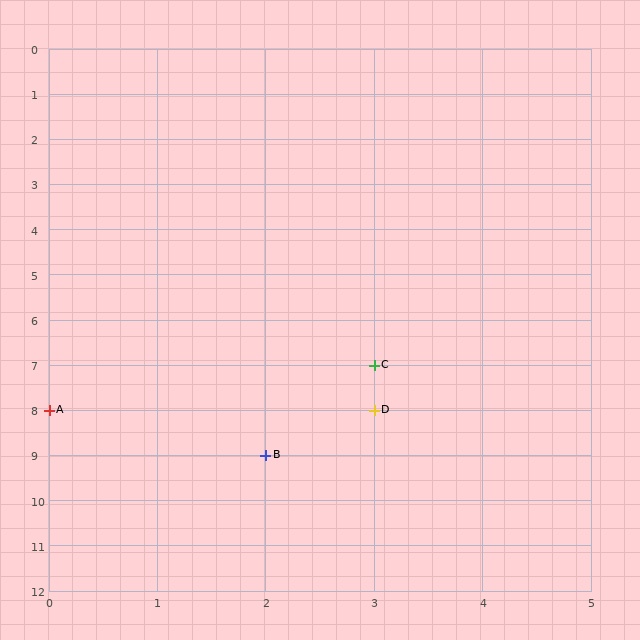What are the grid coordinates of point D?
Point D is at grid coordinates (3, 8).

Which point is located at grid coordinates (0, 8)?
Point A is at (0, 8).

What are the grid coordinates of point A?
Point A is at grid coordinates (0, 8).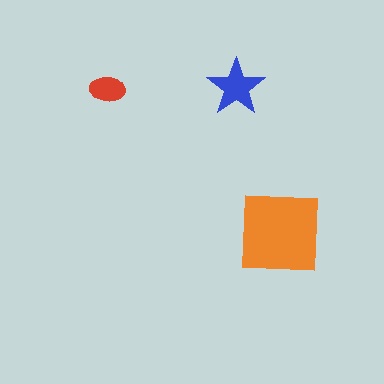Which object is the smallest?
The red ellipse.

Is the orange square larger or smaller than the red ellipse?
Larger.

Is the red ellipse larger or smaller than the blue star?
Smaller.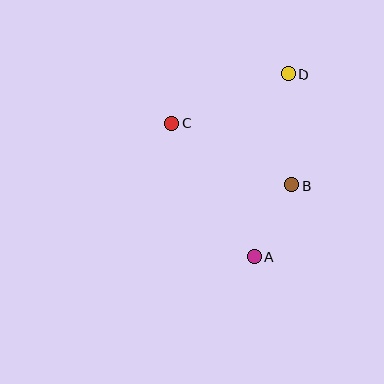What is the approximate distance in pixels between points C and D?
The distance between C and D is approximately 126 pixels.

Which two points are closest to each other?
Points A and B are closest to each other.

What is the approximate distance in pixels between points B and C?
The distance between B and C is approximately 136 pixels.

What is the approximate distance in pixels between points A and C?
The distance between A and C is approximately 158 pixels.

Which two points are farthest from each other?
Points A and D are farthest from each other.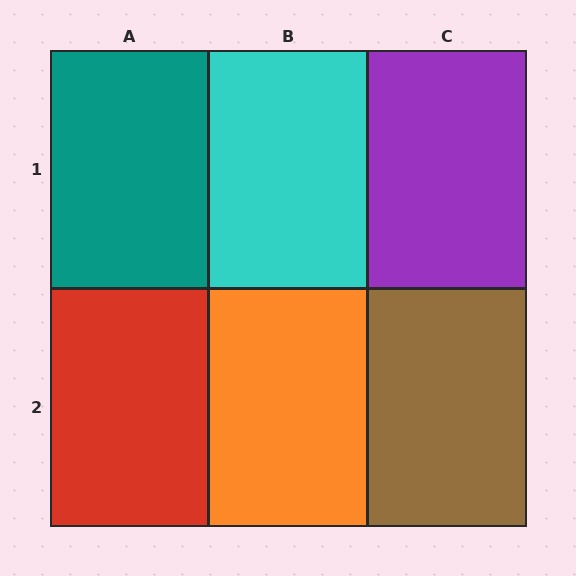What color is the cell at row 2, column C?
Brown.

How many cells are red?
1 cell is red.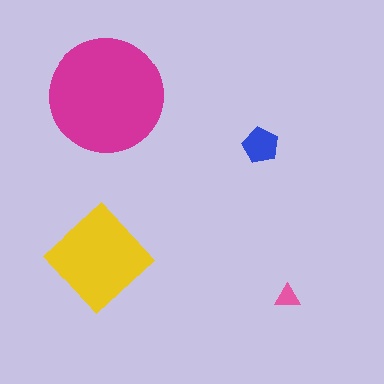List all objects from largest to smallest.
The magenta circle, the yellow diamond, the blue pentagon, the pink triangle.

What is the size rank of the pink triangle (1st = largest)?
4th.